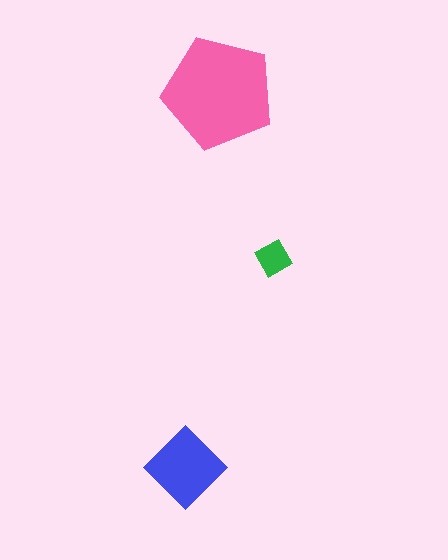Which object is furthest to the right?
The green square is rightmost.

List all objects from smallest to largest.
The green square, the blue diamond, the pink pentagon.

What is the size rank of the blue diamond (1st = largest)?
2nd.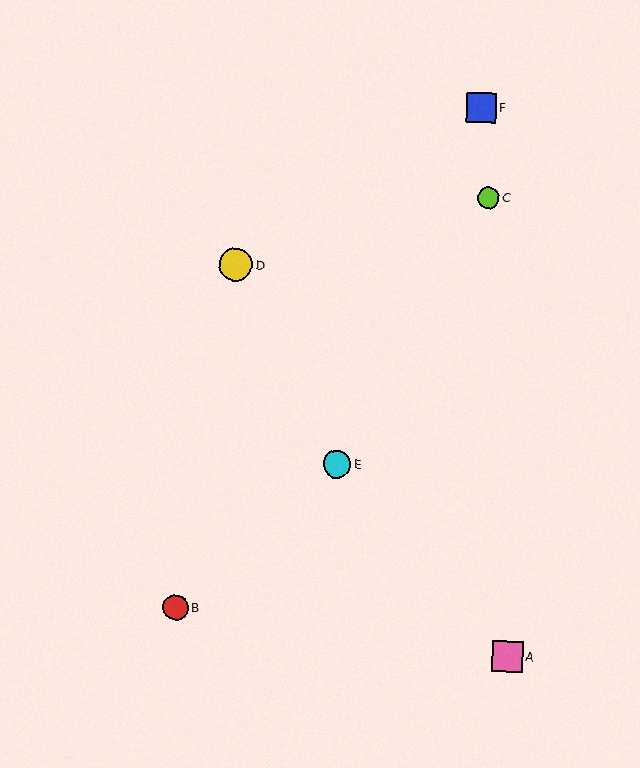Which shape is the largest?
The yellow circle (labeled D) is the largest.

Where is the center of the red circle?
The center of the red circle is at (176, 607).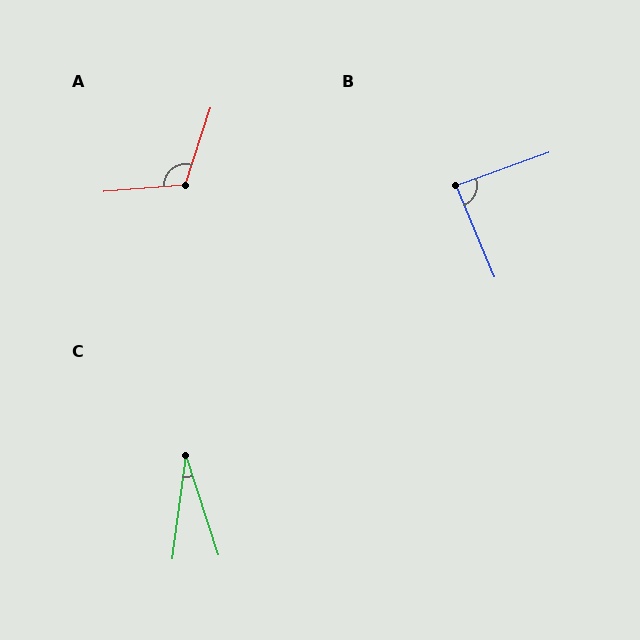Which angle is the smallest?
C, at approximately 25 degrees.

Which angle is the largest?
A, at approximately 113 degrees.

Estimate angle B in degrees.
Approximately 87 degrees.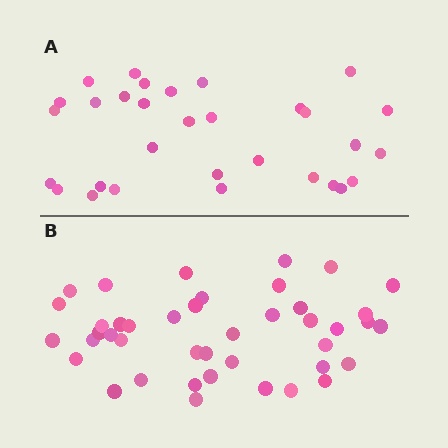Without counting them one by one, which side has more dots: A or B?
Region B (the bottom region) has more dots.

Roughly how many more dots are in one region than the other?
Region B has roughly 12 or so more dots than region A.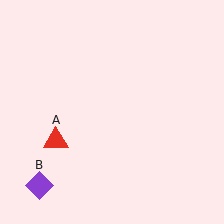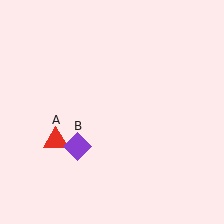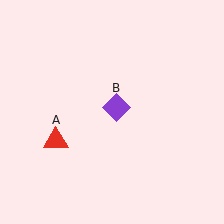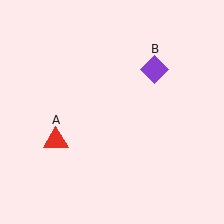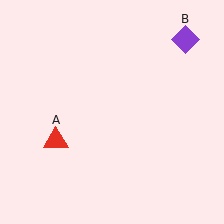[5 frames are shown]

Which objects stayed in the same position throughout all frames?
Red triangle (object A) remained stationary.